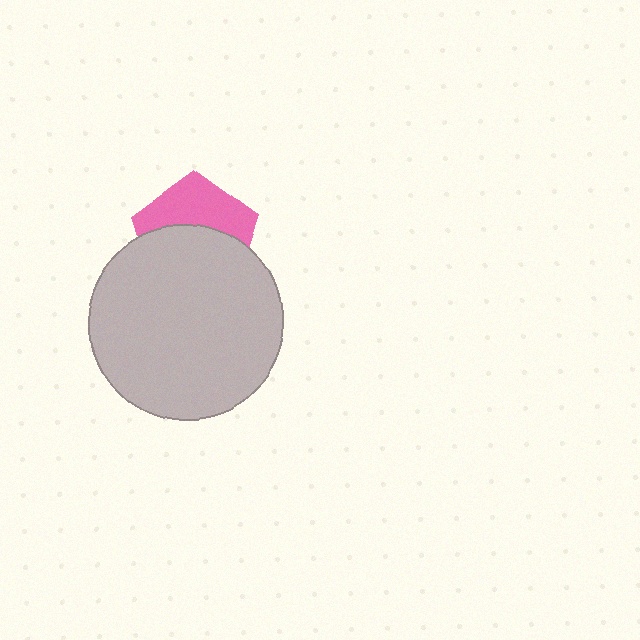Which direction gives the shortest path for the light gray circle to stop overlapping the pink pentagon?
Moving down gives the shortest separation.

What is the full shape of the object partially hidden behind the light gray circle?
The partially hidden object is a pink pentagon.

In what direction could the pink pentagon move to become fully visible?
The pink pentagon could move up. That would shift it out from behind the light gray circle entirely.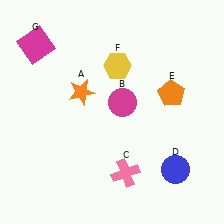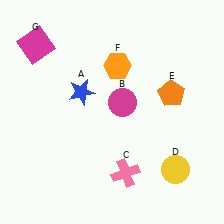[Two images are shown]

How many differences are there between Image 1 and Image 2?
There are 3 differences between the two images.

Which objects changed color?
A changed from orange to blue. D changed from blue to yellow. F changed from yellow to orange.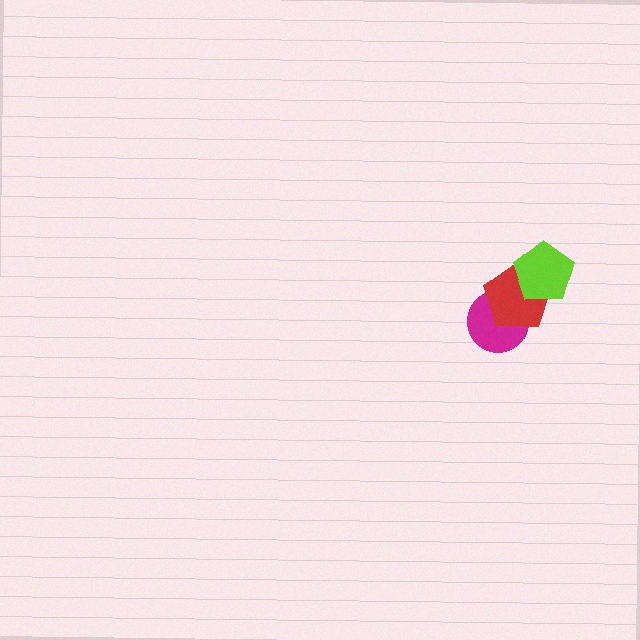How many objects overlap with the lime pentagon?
1 object overlaps with the lime pentagon.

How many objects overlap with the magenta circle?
1 object overlaps with the magenta circle.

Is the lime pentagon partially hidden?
No, no other shape covers it.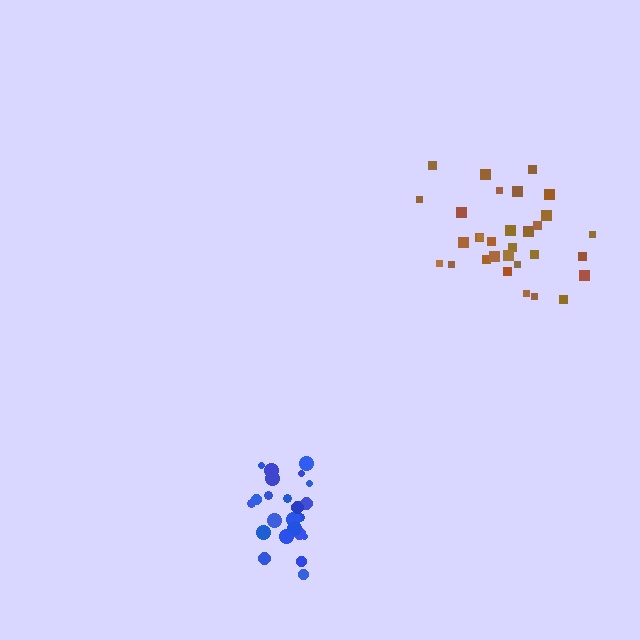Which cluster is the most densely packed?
Blue.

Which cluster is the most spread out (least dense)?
Brown.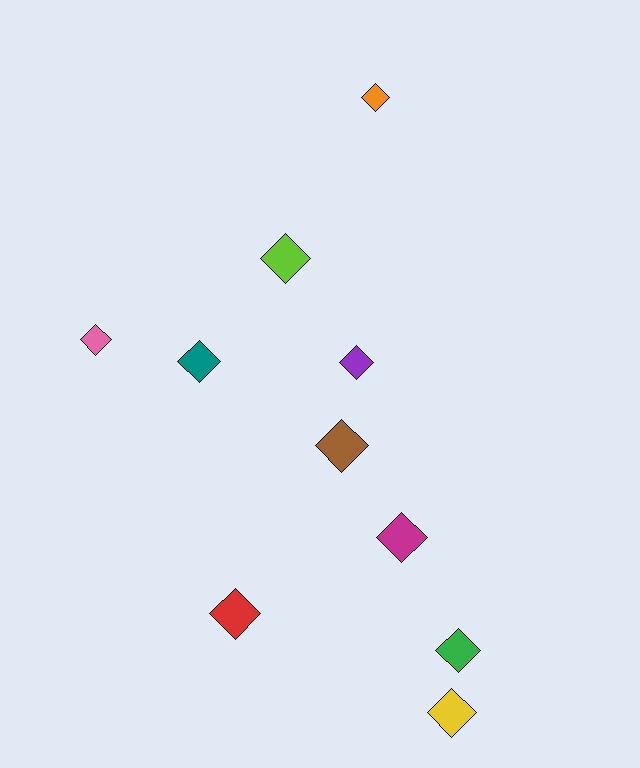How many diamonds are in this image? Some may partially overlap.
There are 10 diamonds.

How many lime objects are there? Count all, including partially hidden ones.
There is 1 lime object.